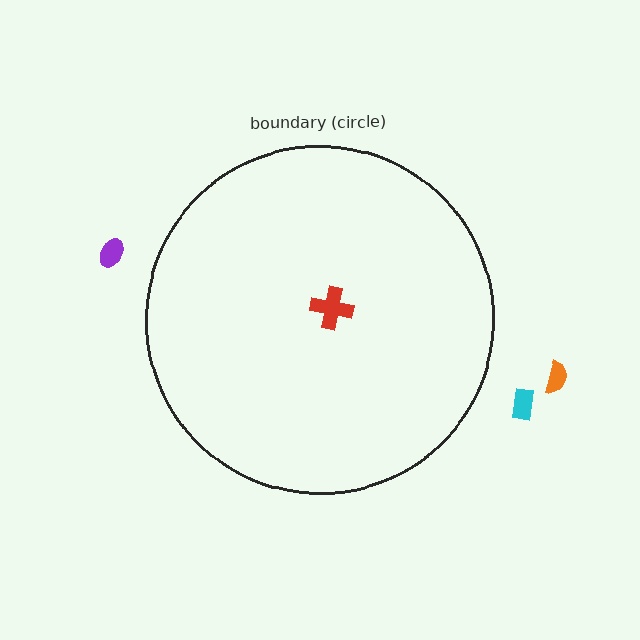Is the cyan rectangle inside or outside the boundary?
Outside.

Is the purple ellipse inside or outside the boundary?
Outside.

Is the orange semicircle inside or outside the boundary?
Outside.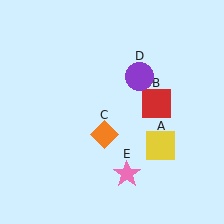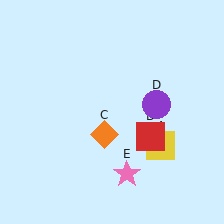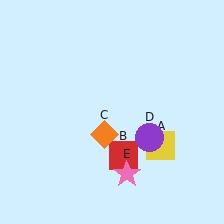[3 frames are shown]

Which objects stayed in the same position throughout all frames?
Yellow square (object A) and orange diamond (object C) and pink star (object E) remained stationary.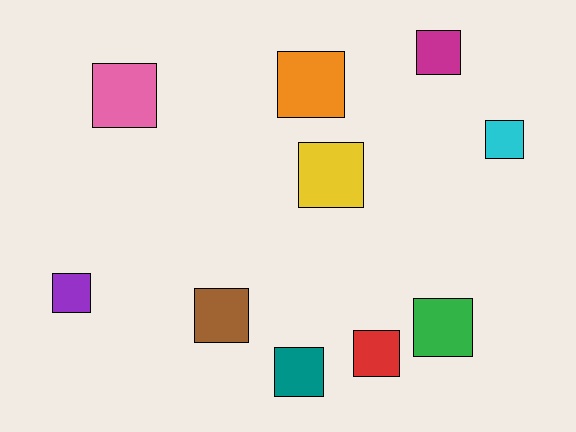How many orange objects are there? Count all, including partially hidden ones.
There is 1 orange object.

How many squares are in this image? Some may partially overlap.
There are 10 squares.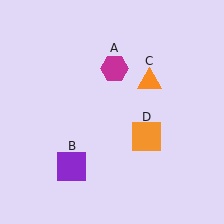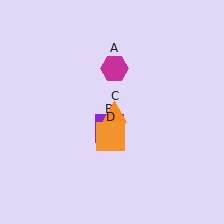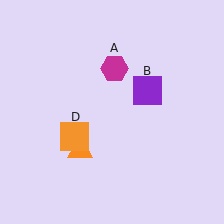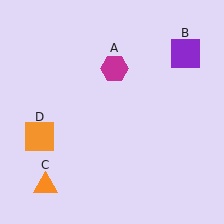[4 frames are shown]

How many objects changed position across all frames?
3 objects changed position: purple square (object B), orange triangle (object C), orange square (object D).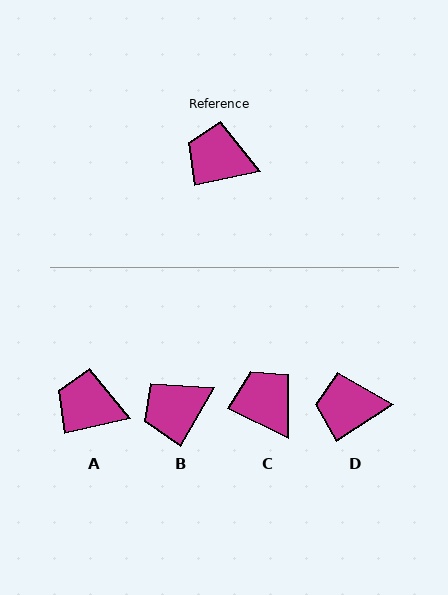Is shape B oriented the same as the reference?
No, it is off by about 48 degrees.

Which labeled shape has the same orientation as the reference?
A.